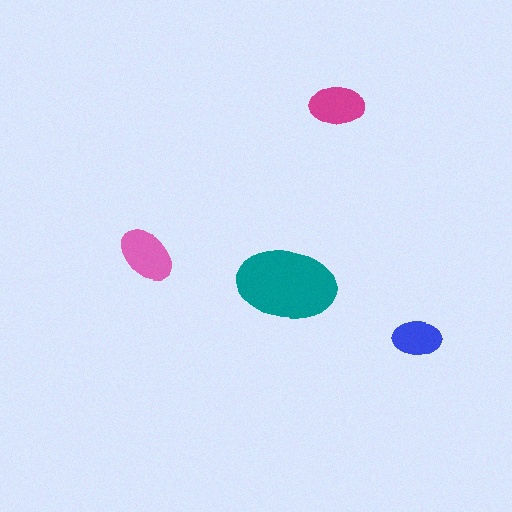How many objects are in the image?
There are 4 objects in the image.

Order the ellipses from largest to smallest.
the teal one, the pink one, the magenta one, the blue one.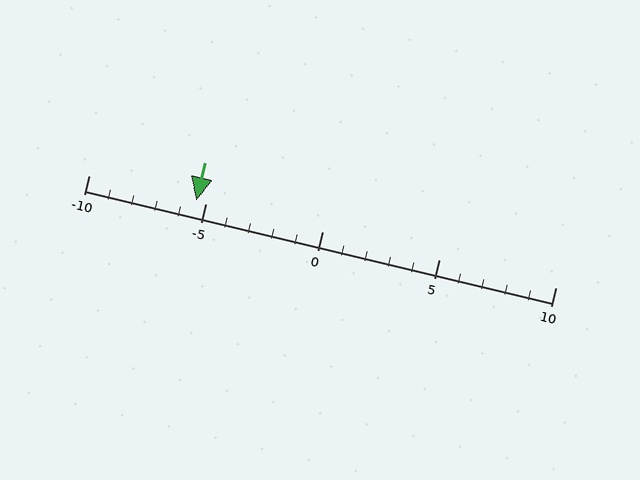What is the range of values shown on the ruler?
The ruler shows values from -10 to 10.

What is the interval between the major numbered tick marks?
The major tick marks are spaced 5 units apart.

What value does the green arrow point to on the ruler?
The green arrow points to approximately -5.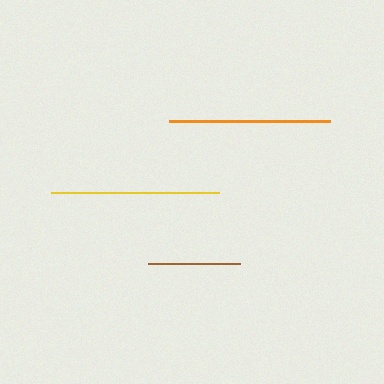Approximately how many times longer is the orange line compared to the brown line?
The orange line is approximately 1.8 times the length of the brown line.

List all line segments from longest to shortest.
From longest to shortest: yellow, orange, brown.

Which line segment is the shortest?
The brown line is the shortest at approximately 92 pixels.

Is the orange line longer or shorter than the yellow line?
The yellow line is longer than the orange line.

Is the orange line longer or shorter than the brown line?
The orange line is longer than the brown line.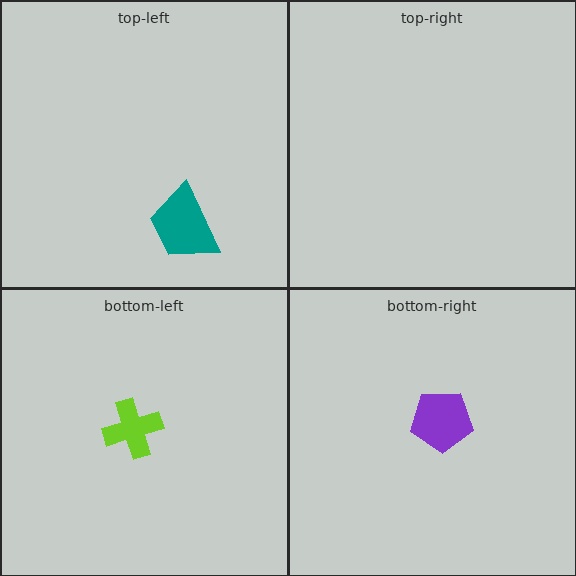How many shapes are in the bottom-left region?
1.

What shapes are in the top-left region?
The teal trapezoid.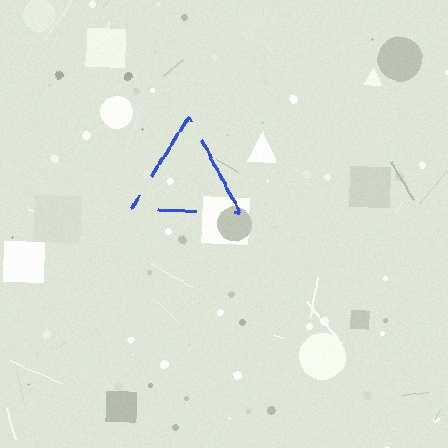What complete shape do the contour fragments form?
The contour fragments form a triangle.